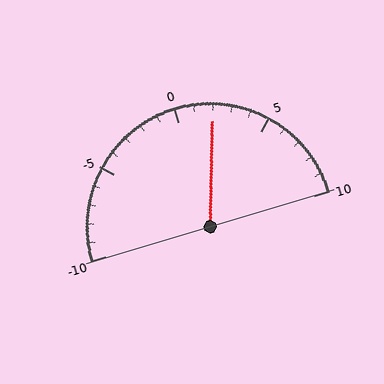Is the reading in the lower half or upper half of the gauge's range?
The reading is in the upper half of the range (-10 to 10).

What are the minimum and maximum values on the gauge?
The gauge ranges from -10 to 10.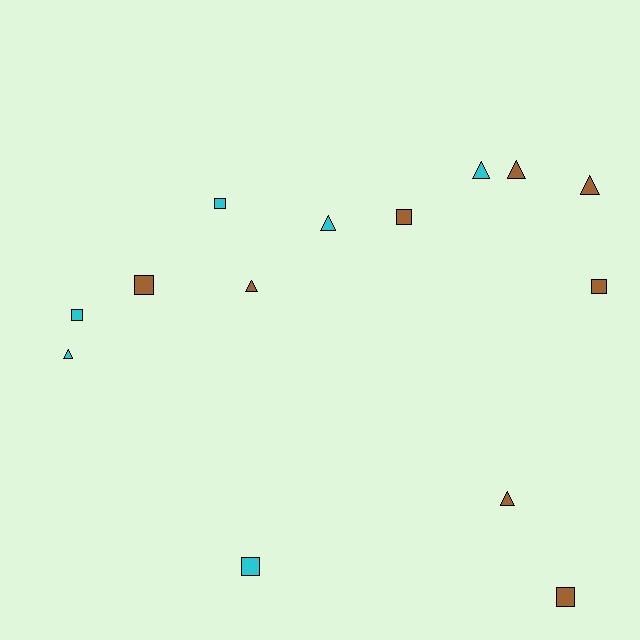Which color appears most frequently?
Brown, with 8 objects.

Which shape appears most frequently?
Triangle, with 7 objects.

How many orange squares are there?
There are no orange squares.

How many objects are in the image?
There are 14 objects.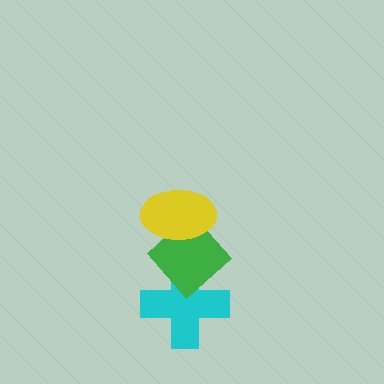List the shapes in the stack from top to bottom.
From top to bottom: the yellow ellipse, the green diamond, the cyan cross.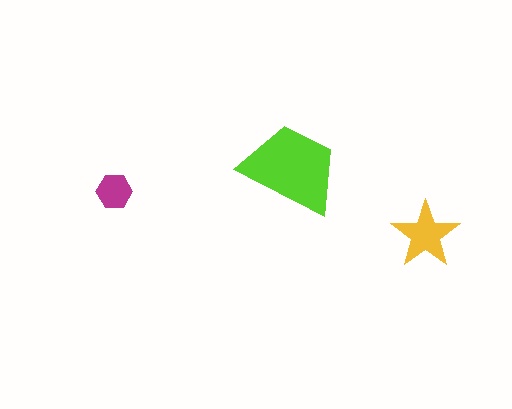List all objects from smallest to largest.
The magenta hexagon, the yellow star, the lime trapezoid.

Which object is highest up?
The lime trapezoid is topmost.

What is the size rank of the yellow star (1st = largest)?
2nd.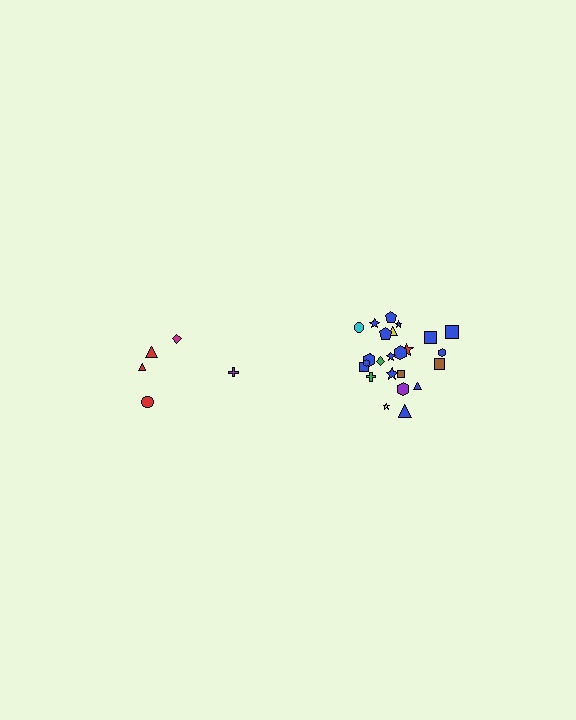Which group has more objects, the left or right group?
The right group.